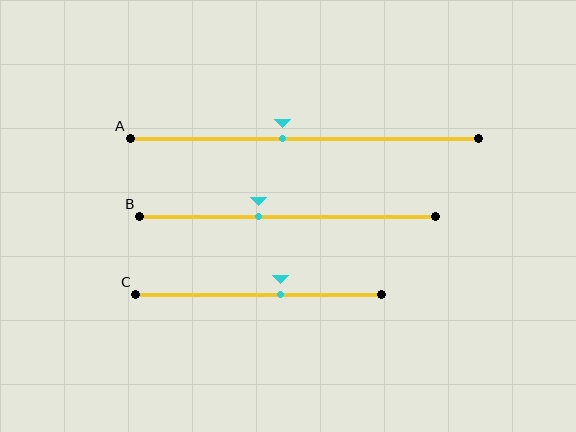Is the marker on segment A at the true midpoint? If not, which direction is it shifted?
No, the marker on segment A is shifted to the left by about 6% of the segment length.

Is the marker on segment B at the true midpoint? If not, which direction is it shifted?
No, the marker on segment B is shifted to the left by about 10% of the segment length.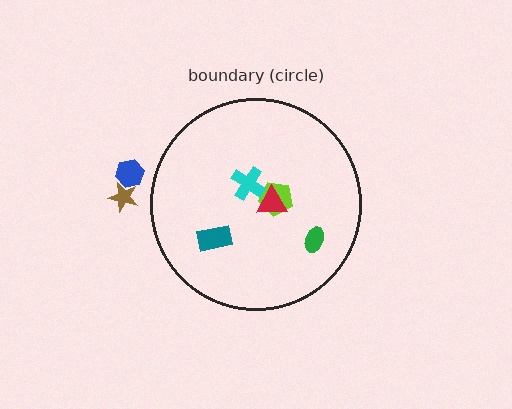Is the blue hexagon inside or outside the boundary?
Outside.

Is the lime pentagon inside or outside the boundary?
Inside.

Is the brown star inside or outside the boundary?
Outside.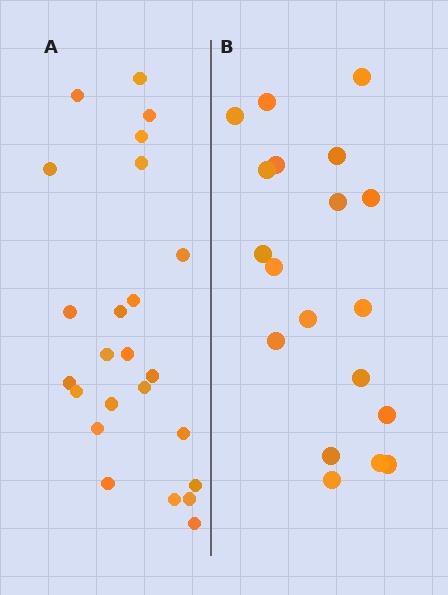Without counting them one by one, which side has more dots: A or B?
Region A (the left region) has more dots.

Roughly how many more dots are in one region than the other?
Region A has about 5 more dots than region B.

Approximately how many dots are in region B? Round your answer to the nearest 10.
About 20 dots. (The exact count is 19, which rounds to 20.)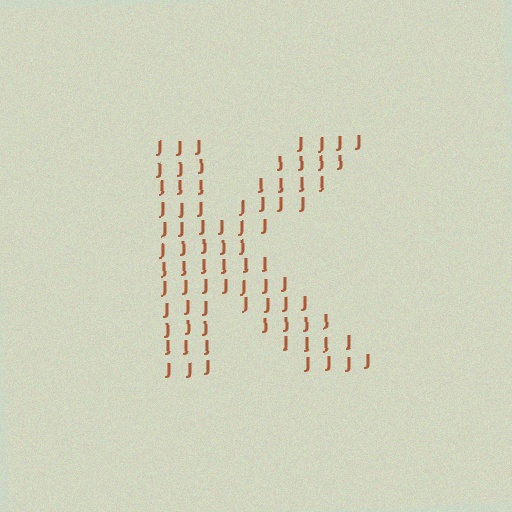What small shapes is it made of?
It is made of small letter J's.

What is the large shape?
The large shape is the letter K.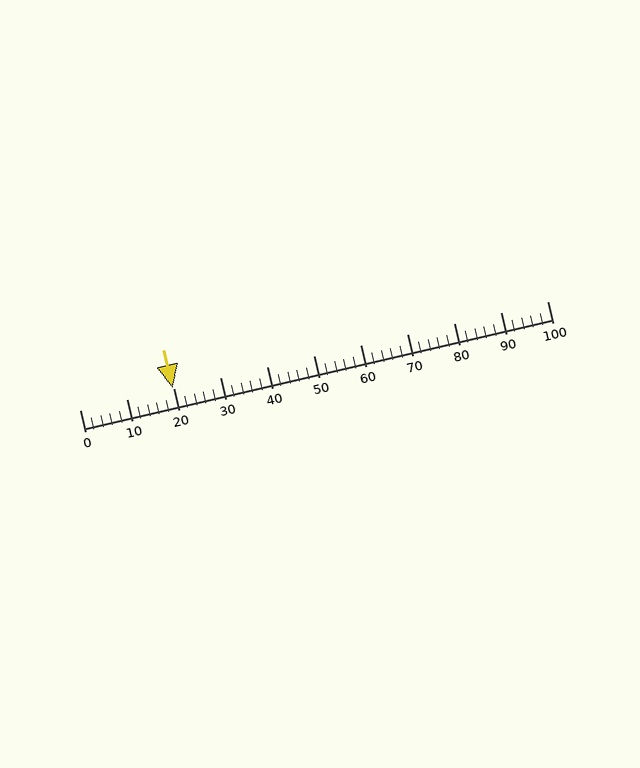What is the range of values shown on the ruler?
The ruler shows values from 0 to 100.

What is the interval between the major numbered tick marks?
The major tick marks are spaced 10 units apart.